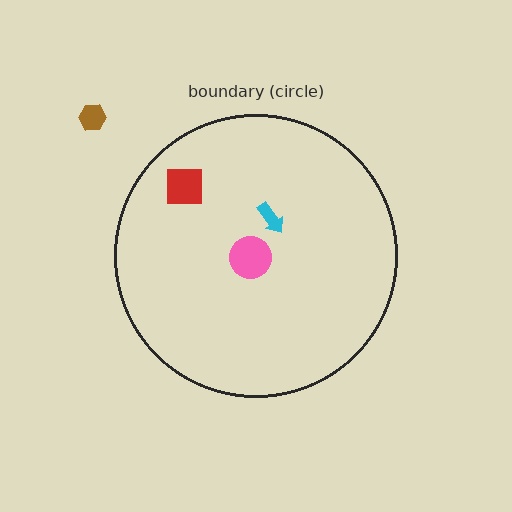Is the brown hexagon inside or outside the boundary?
Outside.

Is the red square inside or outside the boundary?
Inside.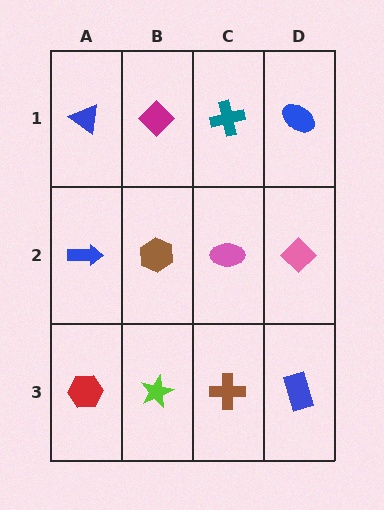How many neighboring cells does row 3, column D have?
2.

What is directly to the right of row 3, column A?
A lime star.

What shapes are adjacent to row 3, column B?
A brown hexagon (row 2, column B), a red hexagon (row 3, column A), a brown cross (row 3, column C).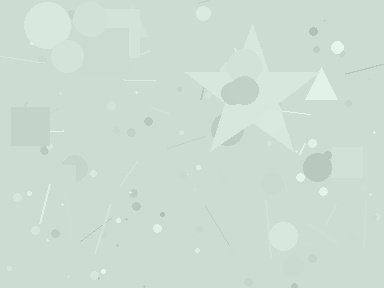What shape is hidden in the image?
A star is hidden in the image.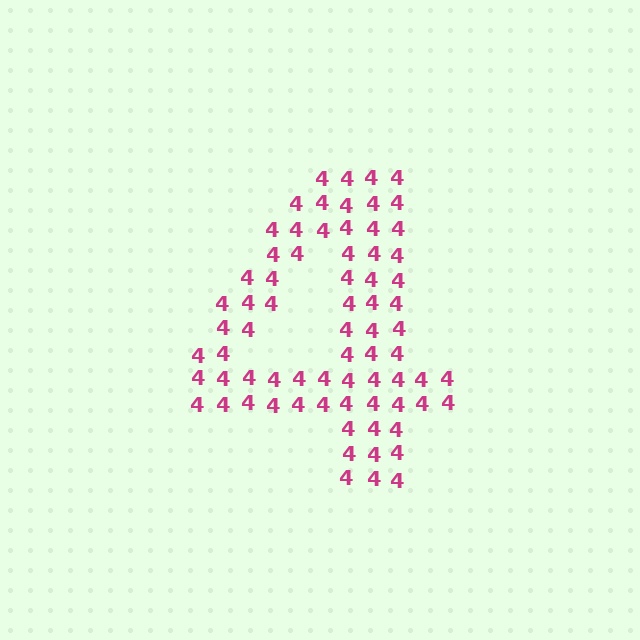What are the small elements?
The small elements are digit 4's.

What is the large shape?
The large shape is the digit 4.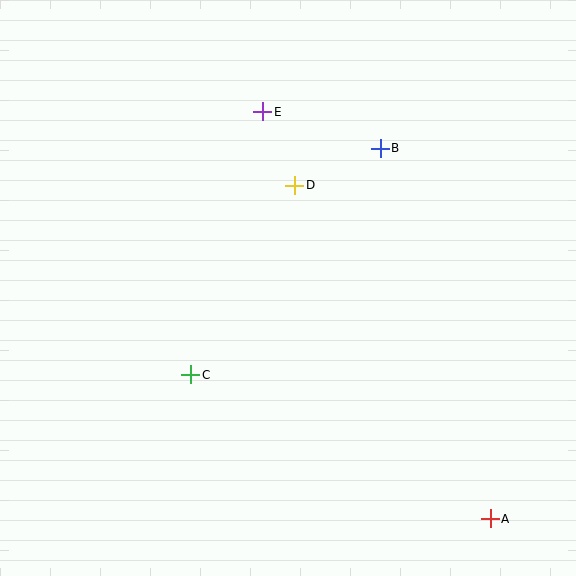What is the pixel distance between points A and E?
The distance between A and E is 466 pixels.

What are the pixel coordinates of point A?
Point A is at (490, 519).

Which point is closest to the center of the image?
Point D at (294, 185) is closest to the center.